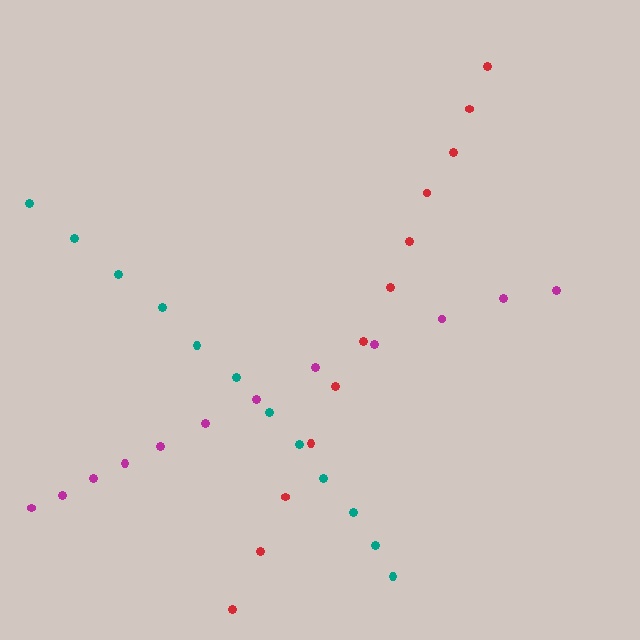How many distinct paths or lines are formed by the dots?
There are 3 distinct paths.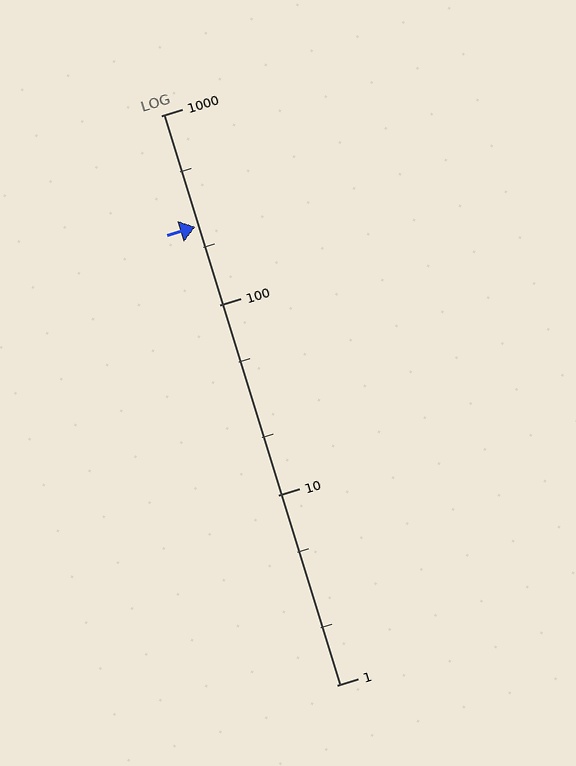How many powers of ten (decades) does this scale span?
The scale spans 3 decades, from 1 to 1000.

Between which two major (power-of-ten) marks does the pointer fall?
The pointer is between 100 and 1000.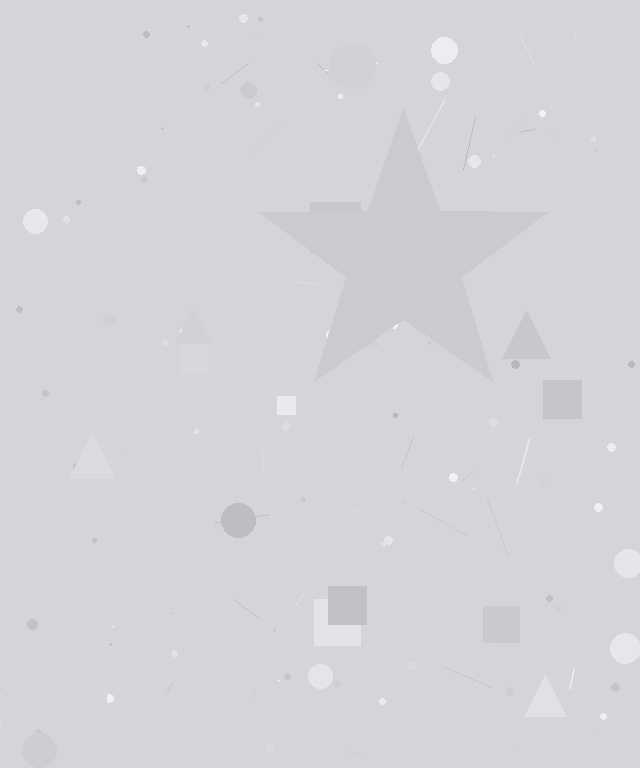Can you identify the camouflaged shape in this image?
The camouflaged shape is a star.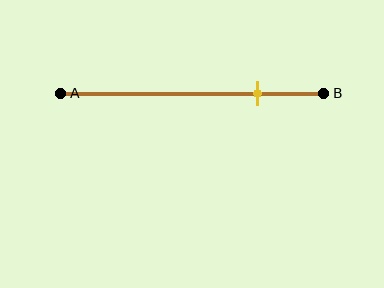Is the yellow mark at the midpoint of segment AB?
No, the mark is at about 75% from A, not at the 50% midpoint.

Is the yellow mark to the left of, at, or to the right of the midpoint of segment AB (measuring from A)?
The yellow mark is to the right of the midpoint of segment AB.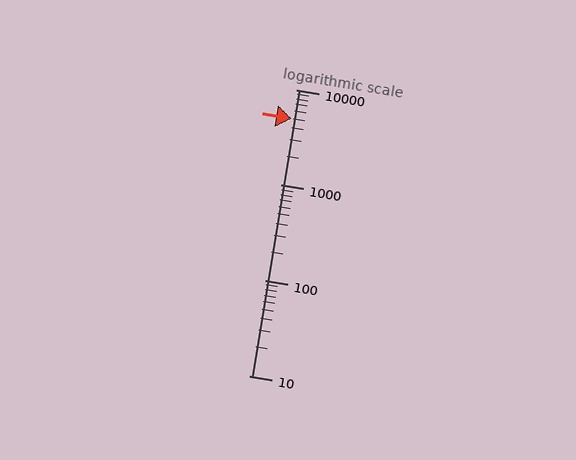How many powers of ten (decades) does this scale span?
The scale spans 3 decades, from 10 to 10000.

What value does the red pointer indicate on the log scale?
The pointer indicates approximately 4900.